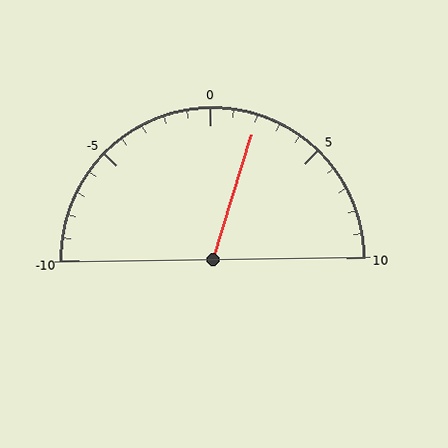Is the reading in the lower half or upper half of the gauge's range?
The reading is in the upper half of the range (-10 to 10).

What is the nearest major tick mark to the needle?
The nearest major tick mark is 0.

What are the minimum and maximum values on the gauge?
The gauge ranges from -10 to 10.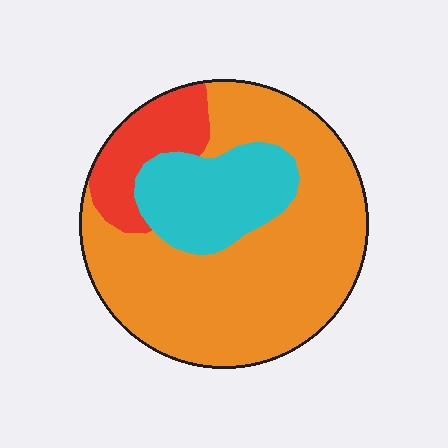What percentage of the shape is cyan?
Cyan covers 20% of the shape.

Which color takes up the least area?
Red, at roughly 15%.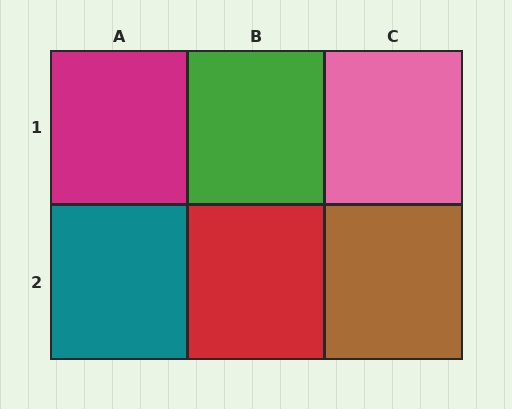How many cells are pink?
1 cell is pink.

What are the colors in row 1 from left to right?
Magenta, green, pink.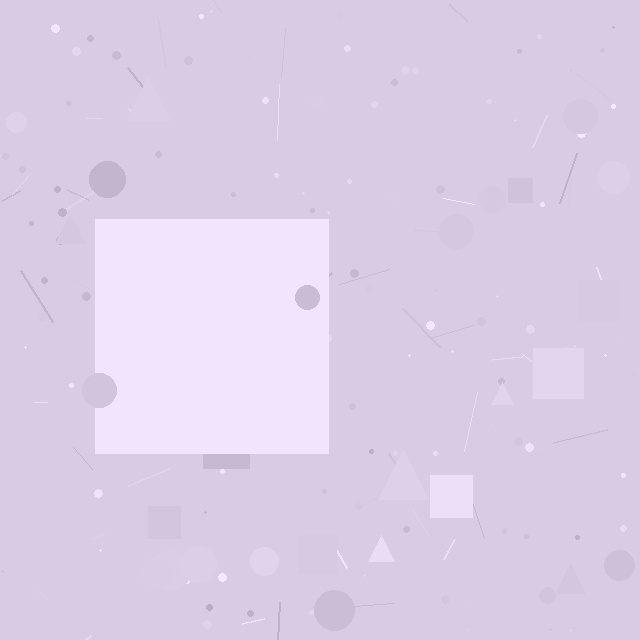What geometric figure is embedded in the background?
A square is embedded in the background.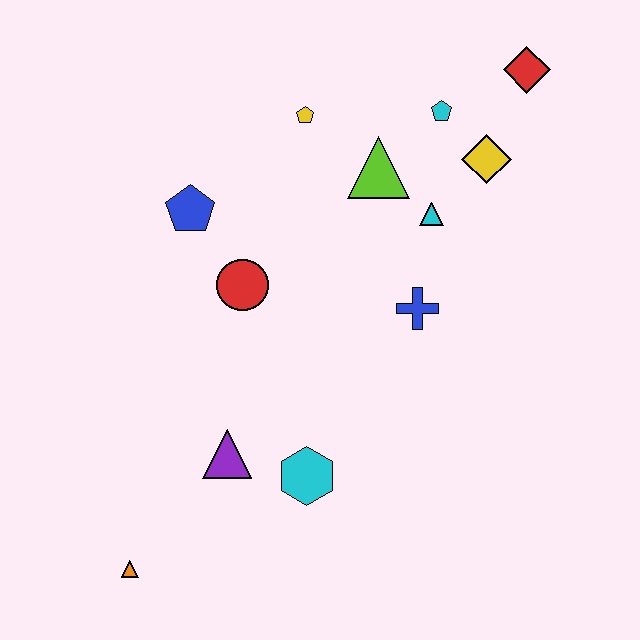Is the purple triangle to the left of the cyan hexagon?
Yes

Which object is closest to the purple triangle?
The cyan hexagon is closest to the purple triangle.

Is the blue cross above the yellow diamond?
No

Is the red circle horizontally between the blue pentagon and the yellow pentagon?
Yes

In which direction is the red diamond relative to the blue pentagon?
The red diamond is to the right of the blue pentagon.